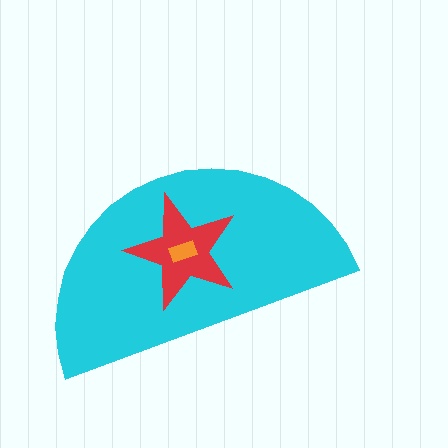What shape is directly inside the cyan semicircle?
The red star.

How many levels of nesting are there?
3.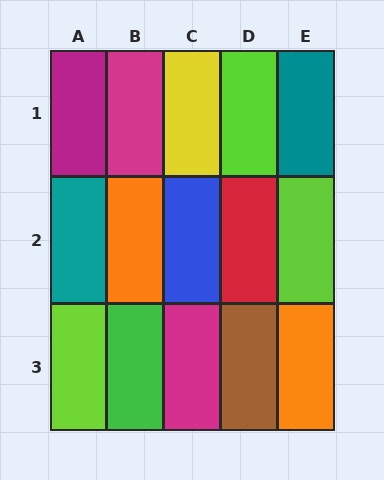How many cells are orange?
2 cells are orange.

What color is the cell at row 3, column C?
Magenta.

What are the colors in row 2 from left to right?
Teal, orange, blue, red, lime.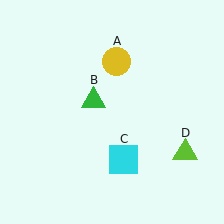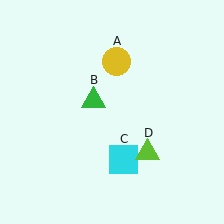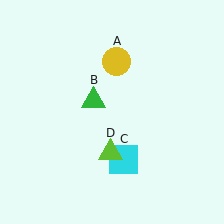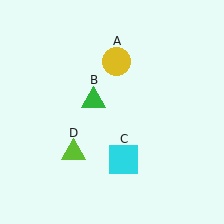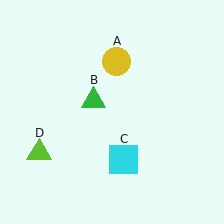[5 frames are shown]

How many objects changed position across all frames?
1 object changed position: lime triangle (object D).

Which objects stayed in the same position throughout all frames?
Yellow circle (object A) and green triangle (object B) and cyan square (object C) remained stationary.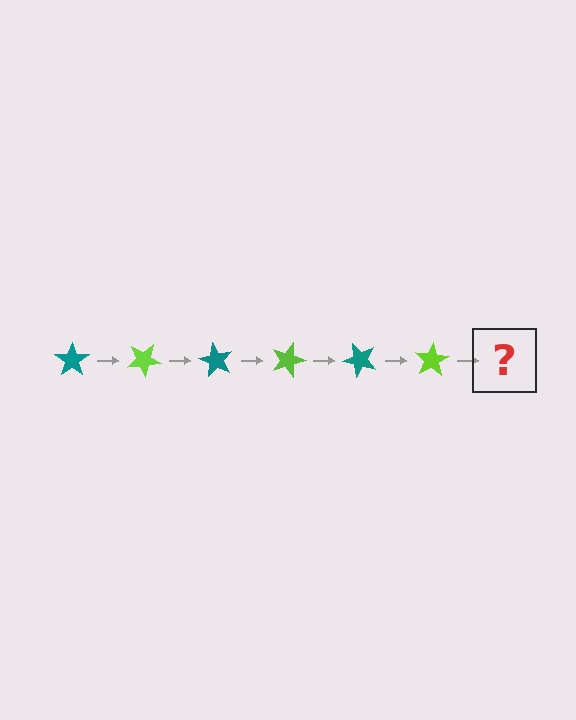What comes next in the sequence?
The next element should be a teal star, rotated 180 degrees from the start.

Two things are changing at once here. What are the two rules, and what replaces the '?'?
The two rules are that it rotates 30 degrees each step and the color cycles through teal and lime. The '?' should be a teal star, rotated 180 degrees from the start.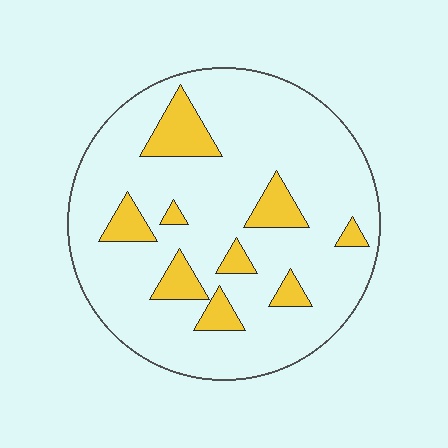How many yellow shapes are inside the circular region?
9.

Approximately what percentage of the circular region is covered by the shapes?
Approximately 15%.